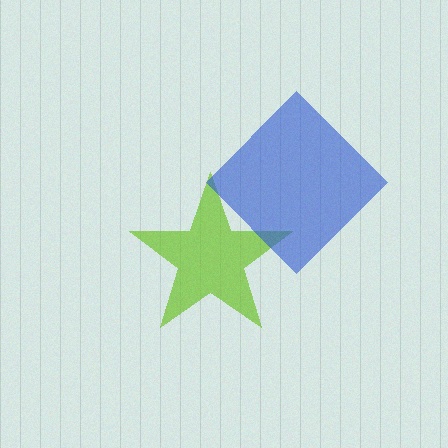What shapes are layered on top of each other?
The layered shapes are: a lime star, a blue diamond.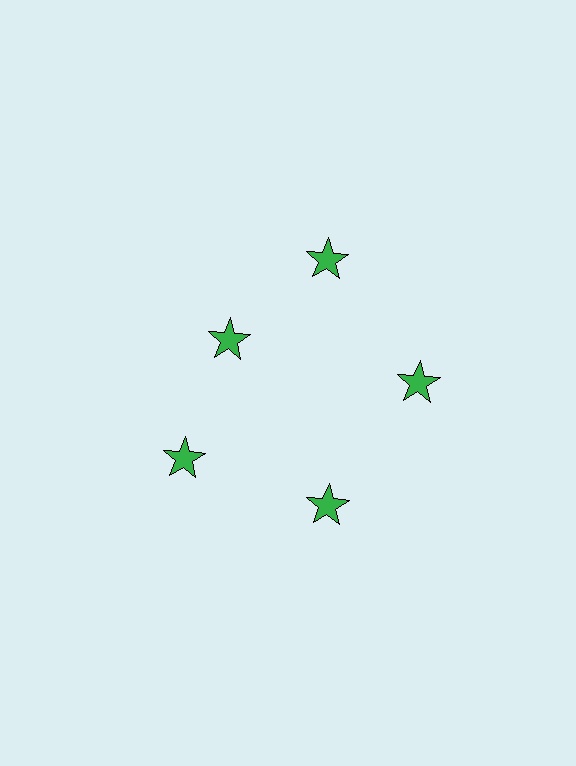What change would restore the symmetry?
The symmetry would be restored by moving it outward, back onto the ring so that all 5 stars sit at equal angles and equal distance from the center.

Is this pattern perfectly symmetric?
No. The 5 green stars are arranged in a ring, but one element near the 10 o'clock position is pulled inward toward the center, breaking the 5-fold rotational symmetry.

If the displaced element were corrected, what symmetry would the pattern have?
It would have 5-fold rotational symmetry — the pattern would map onto itself every 72 degrees.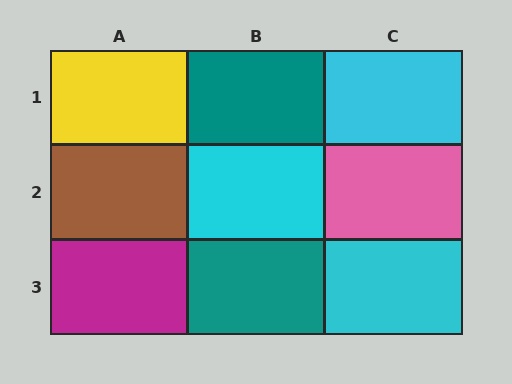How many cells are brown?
1 cell is brown.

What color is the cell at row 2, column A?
Brown.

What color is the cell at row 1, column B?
Teal.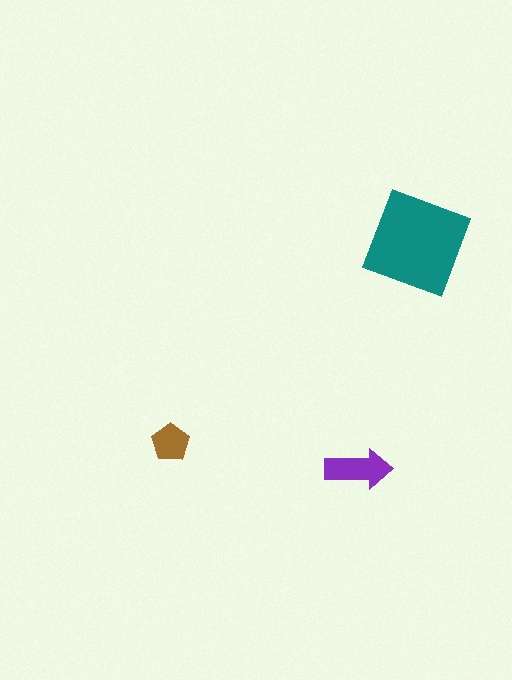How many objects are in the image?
There are 3 objects in the image.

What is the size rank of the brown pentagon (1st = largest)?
3rd.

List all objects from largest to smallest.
The teal square, the purple arrow, the brown pentagon.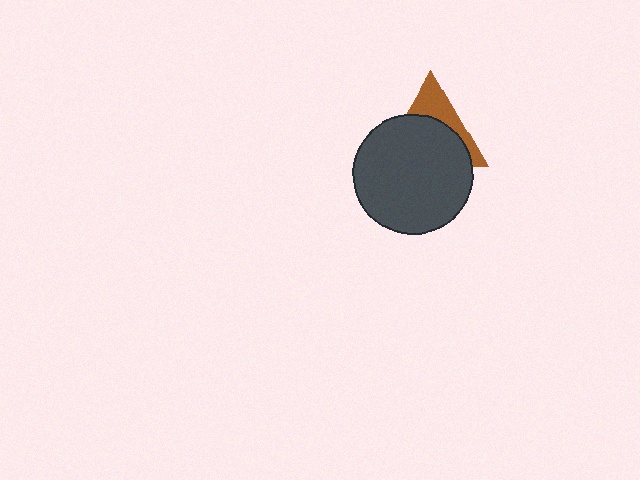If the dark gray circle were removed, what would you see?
You would see the complete brown triangle.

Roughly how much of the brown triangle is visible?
A small part of it is visible (roughly 34%).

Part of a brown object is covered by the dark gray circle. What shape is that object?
It is a triangle.